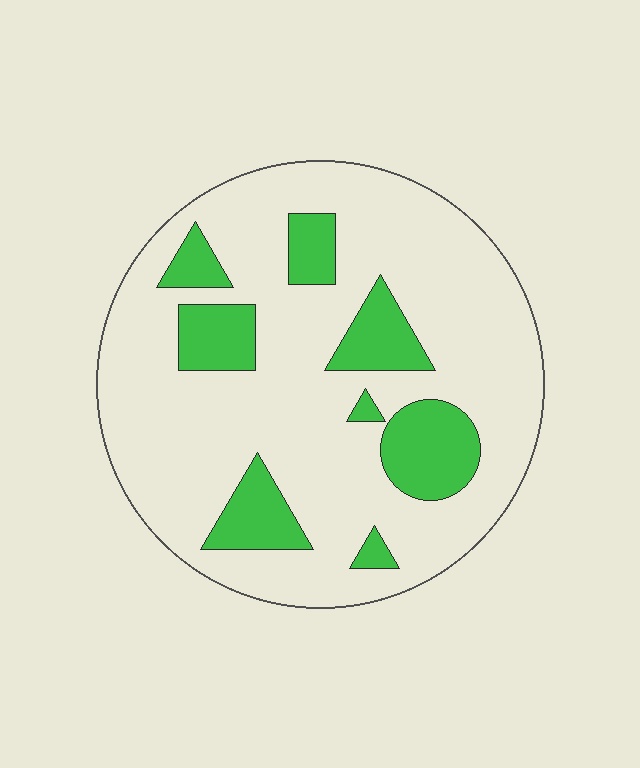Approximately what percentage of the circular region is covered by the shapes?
Approximately 20%.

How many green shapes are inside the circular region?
8.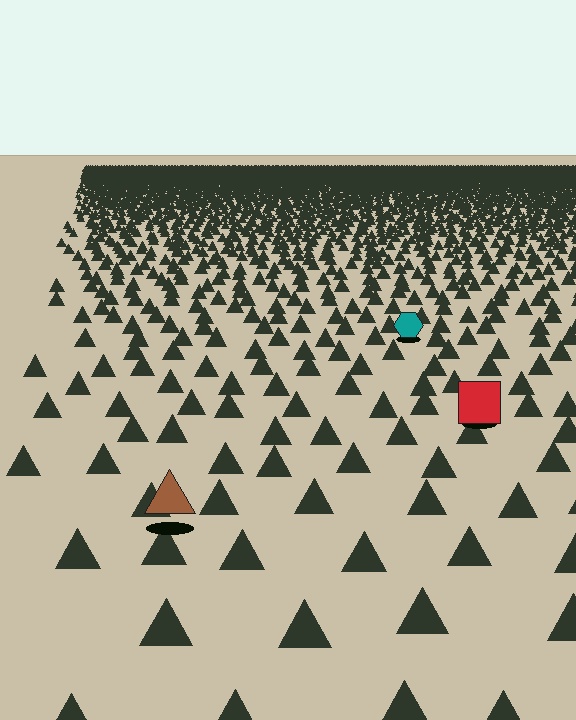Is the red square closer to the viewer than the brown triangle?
No. The brown triangle is closer — you can tell from the texture gradient: the ground texture is coarser near it.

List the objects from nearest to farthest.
From nearest to farthest: the brown triangle, the red square, the teal hexagon.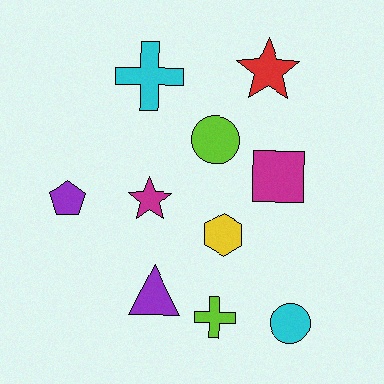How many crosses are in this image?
There are 2 crosses.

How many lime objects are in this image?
There are 2 lime objects.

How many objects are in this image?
There are 10 objects.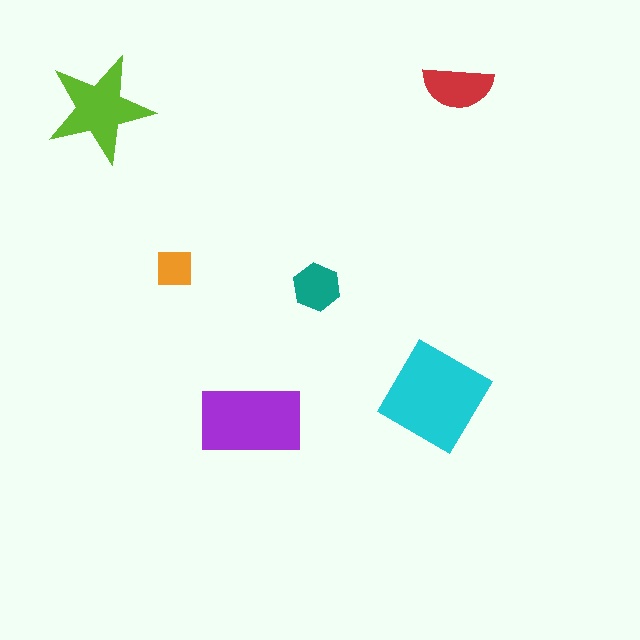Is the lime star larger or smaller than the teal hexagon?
Larger.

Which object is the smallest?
The orange square.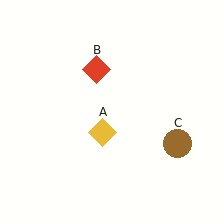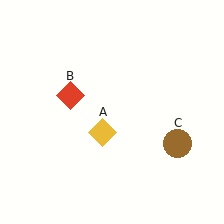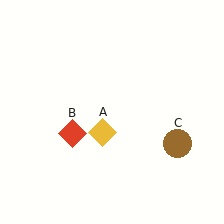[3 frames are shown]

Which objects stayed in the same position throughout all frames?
Yellow diamond (object A) and brown circle (object C) remained stationary.